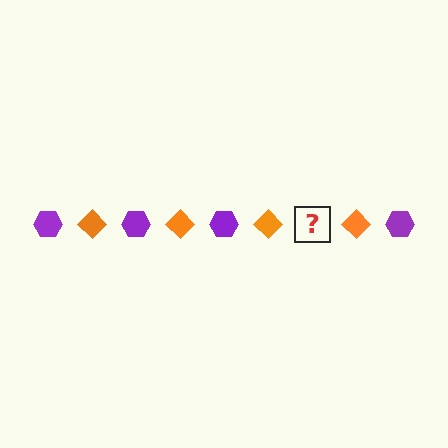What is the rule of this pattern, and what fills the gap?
The rule is that the pattern alternates between purple hexagon and orange diamond. The gap should be filled with a purple hexagon.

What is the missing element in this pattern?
The missing element is a purple hexagon.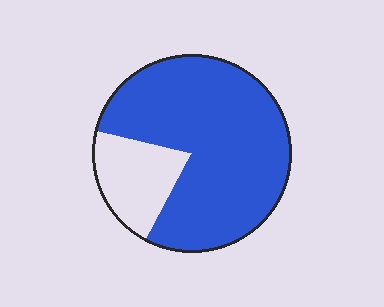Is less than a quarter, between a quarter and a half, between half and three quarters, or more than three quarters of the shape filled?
More than three quarters.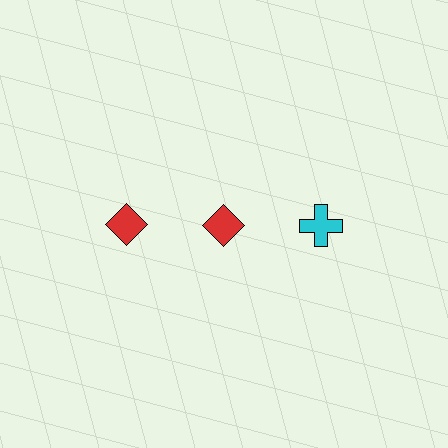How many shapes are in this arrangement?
There are 3 shapes arranged in a grid pattern.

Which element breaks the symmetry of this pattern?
The cyan cross in the top row, center column breaks the symmetry. All other shapes are red diamonds.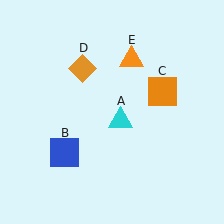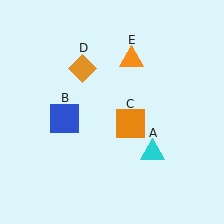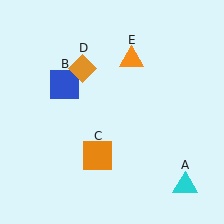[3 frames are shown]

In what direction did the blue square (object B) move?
The blue square (object B) moved up.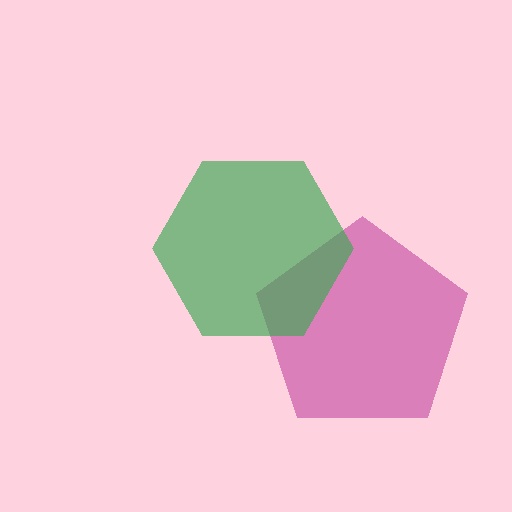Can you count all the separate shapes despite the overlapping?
Yes, there are 2 separate shapes.